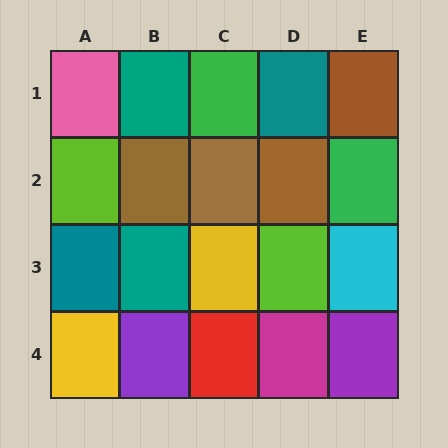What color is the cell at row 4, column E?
Purple.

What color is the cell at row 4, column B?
Purple.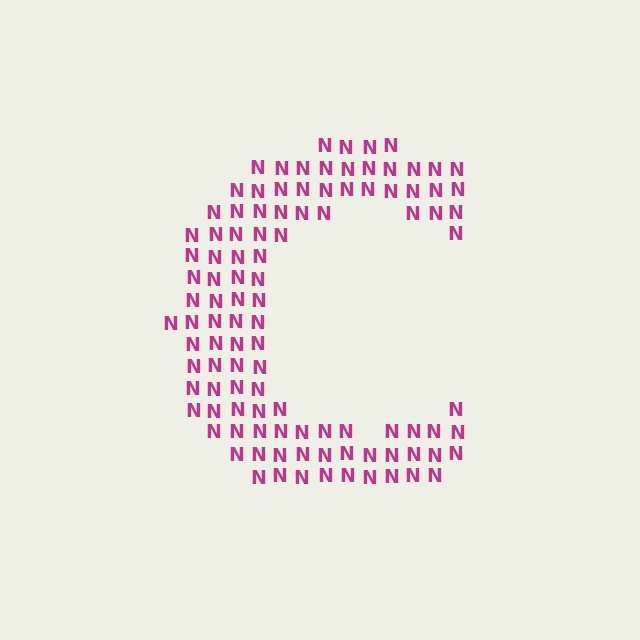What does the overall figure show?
The overall figure shows the letter C.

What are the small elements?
The small elements are letter N's.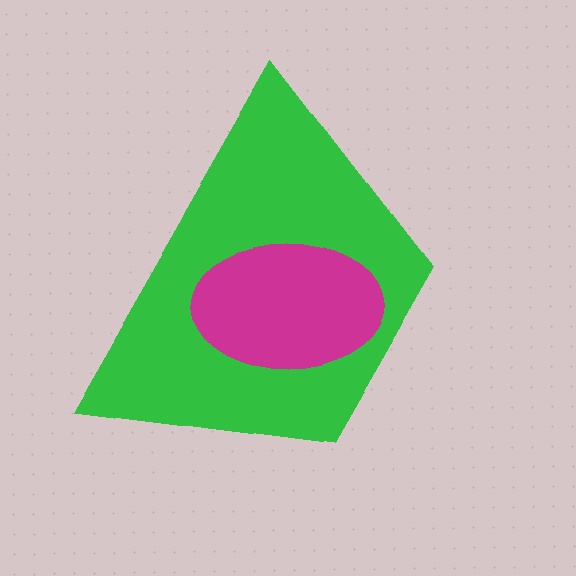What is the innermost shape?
The magenta ellipse.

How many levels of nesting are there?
2.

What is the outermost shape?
The green trapezoid.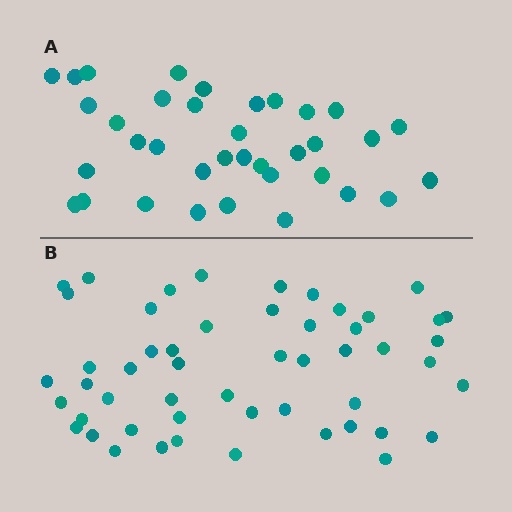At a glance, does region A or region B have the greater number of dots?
Region B (the bottom region) has more dots.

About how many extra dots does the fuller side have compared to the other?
Region B has approximately 15 more dots than region A.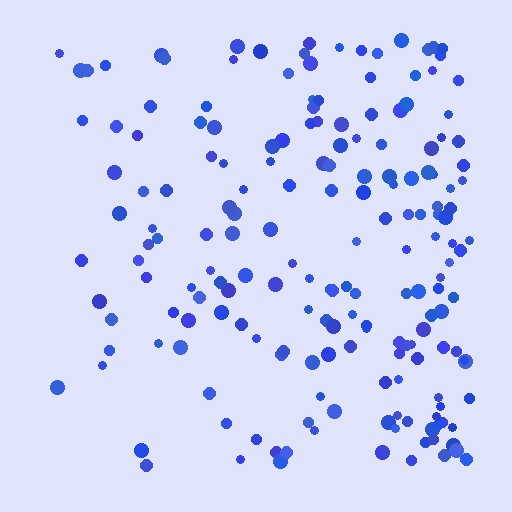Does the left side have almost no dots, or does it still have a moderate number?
Still a moderate number, just noticeably fewer than the right.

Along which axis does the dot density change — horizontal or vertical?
Horizontal.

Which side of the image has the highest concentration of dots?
The right.